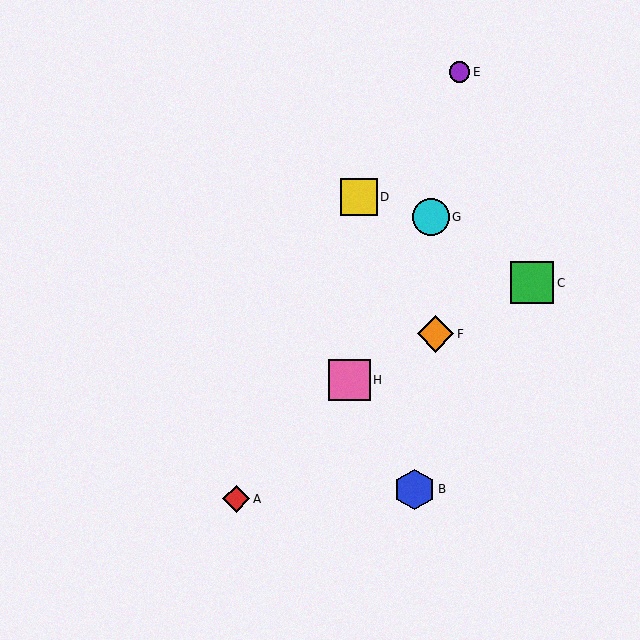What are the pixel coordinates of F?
Object F is at (436, 334).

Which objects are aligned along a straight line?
Objects C, F, H are aligned along a straight line.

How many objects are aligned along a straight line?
3 objects (C, F, H) are aligned along a straight line.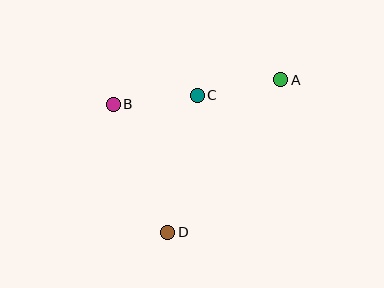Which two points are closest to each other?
Points B and C are closest to each other.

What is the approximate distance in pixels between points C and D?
The distance between C and D is approximately 140 pixels.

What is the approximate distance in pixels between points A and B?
The distance between A and B is approximately 169 pixels.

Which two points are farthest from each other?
Points A and D are farthest from each other.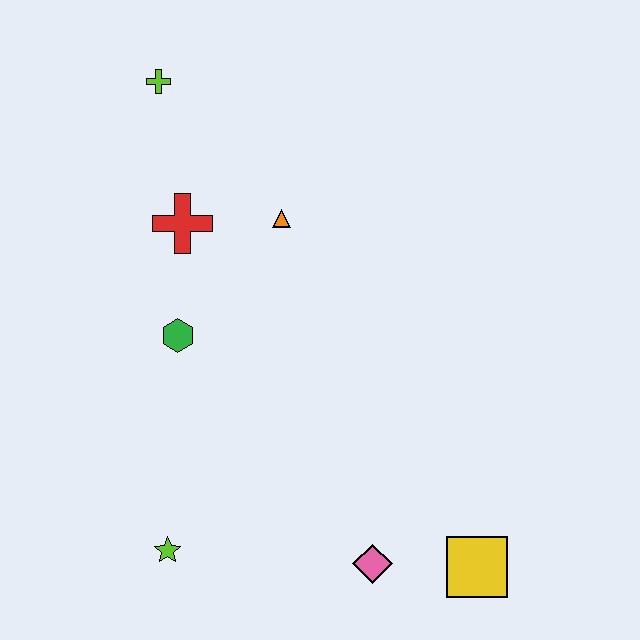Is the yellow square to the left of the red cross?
No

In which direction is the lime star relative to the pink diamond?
The lime star is to the left of the pink diamond.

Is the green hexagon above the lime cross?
No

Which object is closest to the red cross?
The orange triangle is closest to the red cross.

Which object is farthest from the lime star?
The lime cross is farthest from the lime star.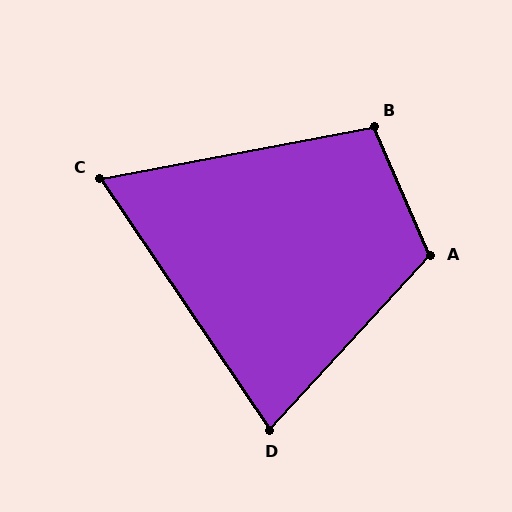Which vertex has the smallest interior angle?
C, at approximately 67 degrees.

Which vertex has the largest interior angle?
A, at approximately 113 degrees.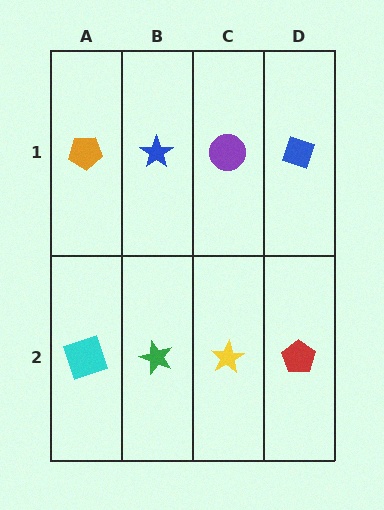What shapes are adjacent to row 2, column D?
A blue diamond (row 1, column D), a yellow star (row 2, column C).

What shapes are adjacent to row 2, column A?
An orange pentagon (row 1, column A), a green star (row 2, column B).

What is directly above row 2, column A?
An orange pentagon.